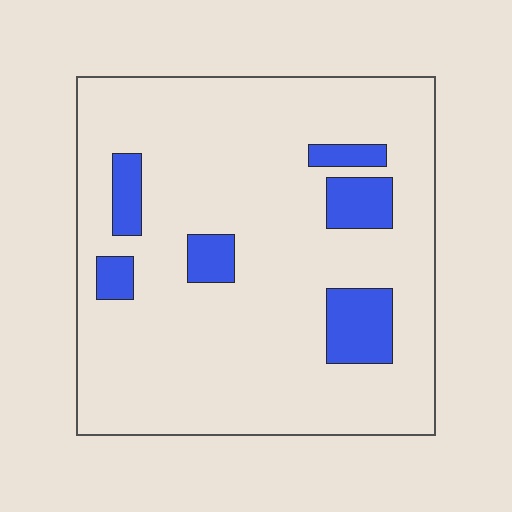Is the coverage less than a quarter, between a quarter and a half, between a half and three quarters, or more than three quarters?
Less than a quarter.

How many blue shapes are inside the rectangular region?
6.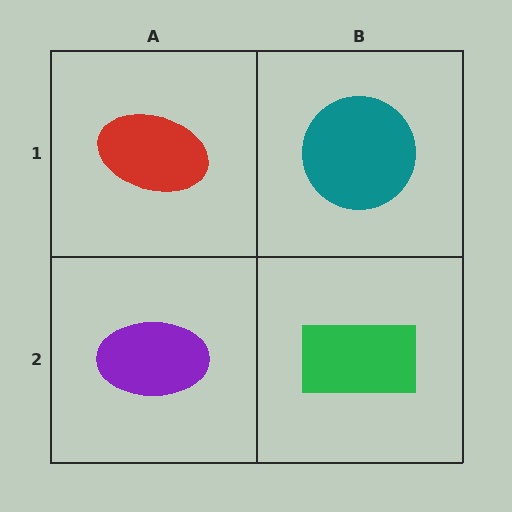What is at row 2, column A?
A purple ellipse.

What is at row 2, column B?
A green rectangle.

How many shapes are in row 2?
2 shapes.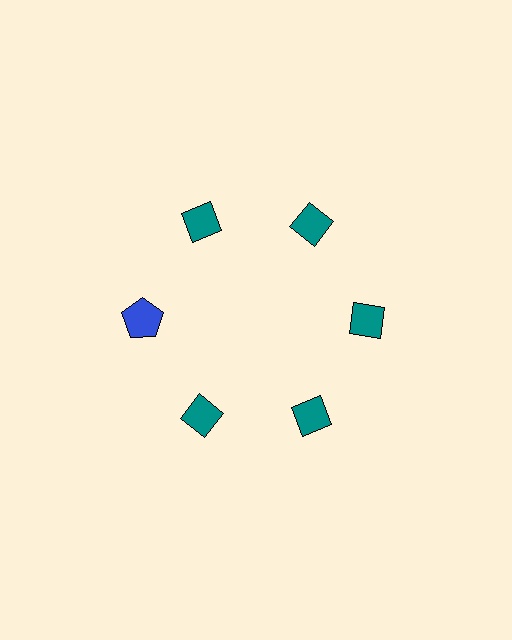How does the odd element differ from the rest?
It differs in both color (blue instead of teal) and shape (pentagon instead of diamond).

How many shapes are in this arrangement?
There are 6 shapes arranged in a ring pattern.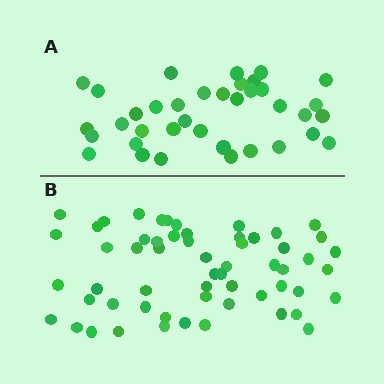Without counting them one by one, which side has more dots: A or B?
Region B (the bottom region) has more dots.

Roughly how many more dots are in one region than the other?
Region B has approximately 20 more dots than region A.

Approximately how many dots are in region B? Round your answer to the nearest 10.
About 60 dots. (The exact count is 58, which rounds to 60.)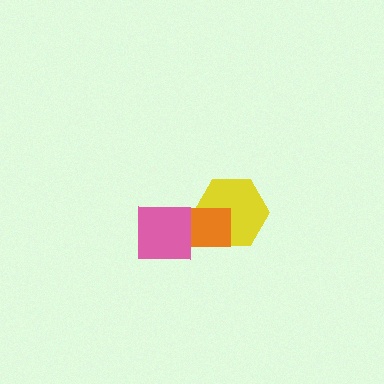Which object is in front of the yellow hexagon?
The orange rectangle is in front of the yellow hexagon.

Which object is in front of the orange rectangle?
The pink square is in front of the orange rectangle.